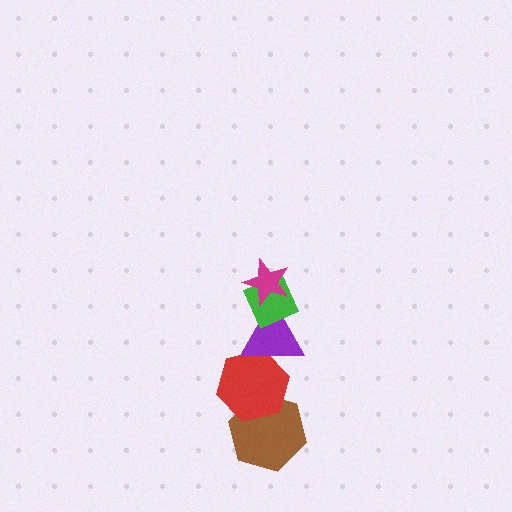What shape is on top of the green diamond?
The magenta star is on top of the green diamond.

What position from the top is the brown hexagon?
The brown hexagon is 5th from the top.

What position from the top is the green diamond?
The green diamond is 2nd from the top.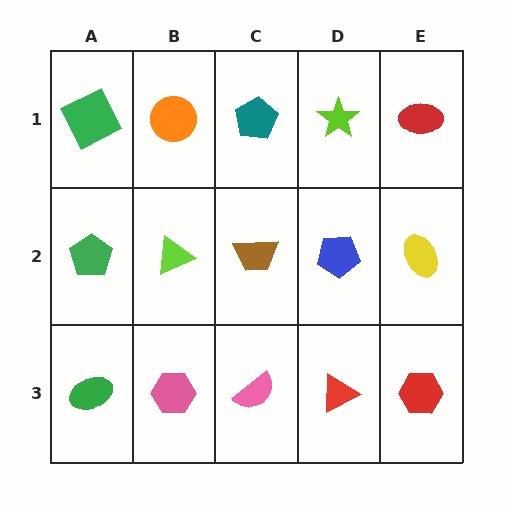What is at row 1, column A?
A green square.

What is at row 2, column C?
A brown trapezoid.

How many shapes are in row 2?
5 shapes.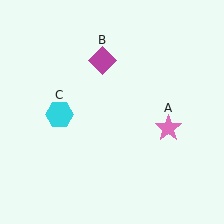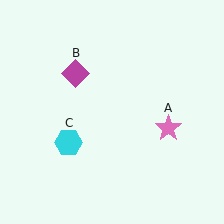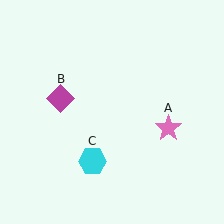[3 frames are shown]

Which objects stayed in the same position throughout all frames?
Pink star (object A) remained stationary.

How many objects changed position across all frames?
2 objects changed position: magenta diamond (object B), cyan hexagon (object C).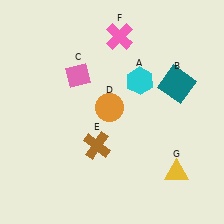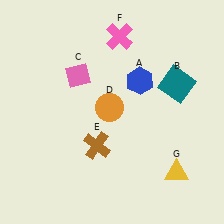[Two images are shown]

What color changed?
The hexagon (A) changed from cyan in Image 1 to blue in Image 2.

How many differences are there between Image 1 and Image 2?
There is 1 difference between the two images.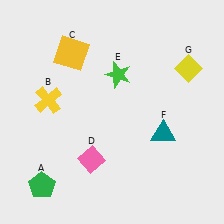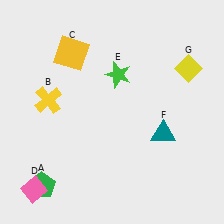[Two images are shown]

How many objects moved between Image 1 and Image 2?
1 object moved between the two images.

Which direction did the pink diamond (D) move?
The pink diamond (D) moved left.